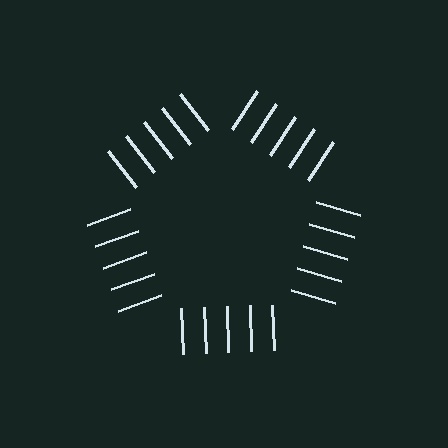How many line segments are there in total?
25 — 5 along each of the 5 edges.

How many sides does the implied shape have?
5 sides — the line-ends trace a pentagon.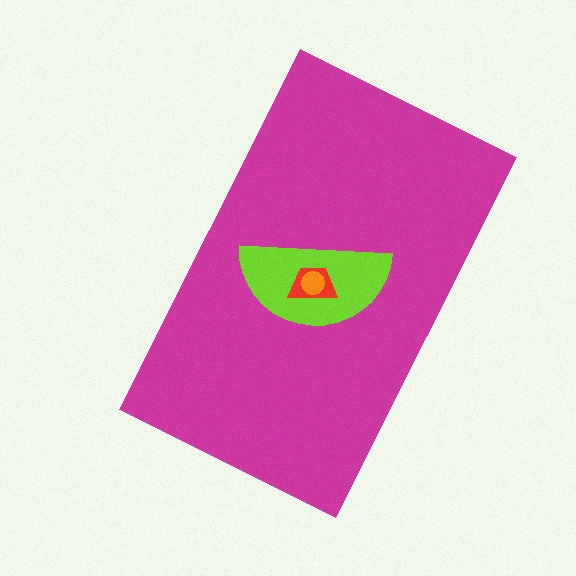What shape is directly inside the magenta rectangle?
The lime semicircle.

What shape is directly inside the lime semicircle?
The red trapezoid.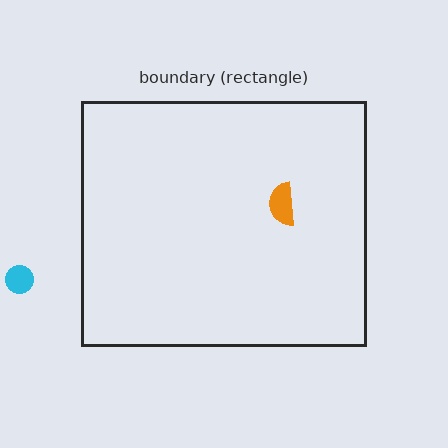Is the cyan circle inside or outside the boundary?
Outside.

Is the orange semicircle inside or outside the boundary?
Inside.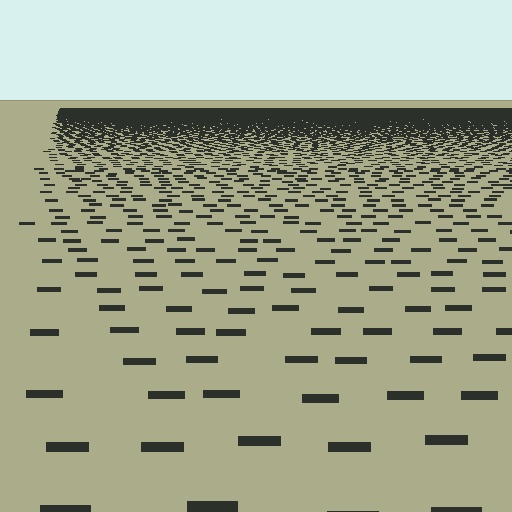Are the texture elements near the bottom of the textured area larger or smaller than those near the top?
Larger. Near the bottom, elements are closer to the viewer and appear at a bigger on-screen size.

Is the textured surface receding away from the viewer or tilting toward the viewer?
The surface is receding away from the viewer. Texture elements get smaller and denser toward the top.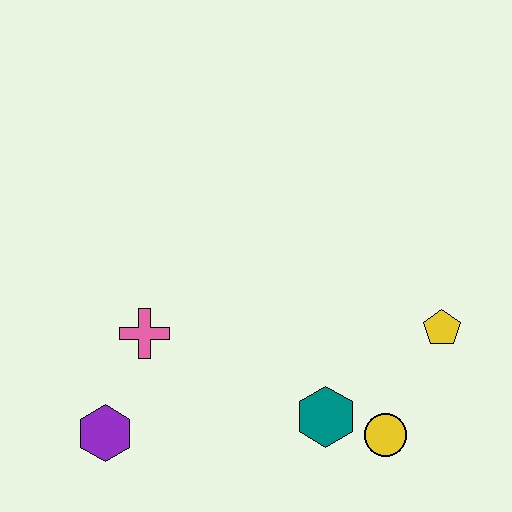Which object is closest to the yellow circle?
The teal hexagon is closest to the yellow circle.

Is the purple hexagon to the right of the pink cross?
No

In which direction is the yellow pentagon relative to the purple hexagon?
The yellow pentagon is to the right of the purple hexagon.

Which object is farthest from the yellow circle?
The purple hexagon is farthest from the yellow circle.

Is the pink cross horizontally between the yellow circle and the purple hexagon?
Yes